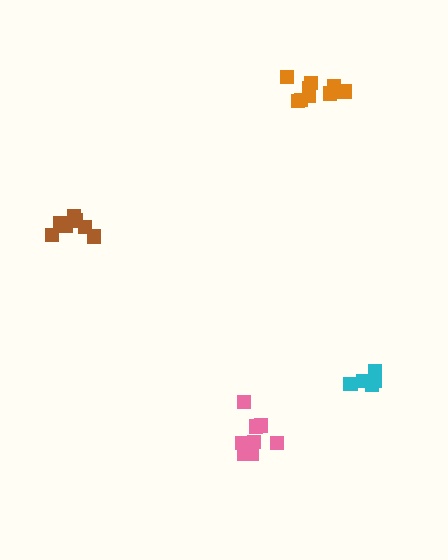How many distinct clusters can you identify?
There are 4 distinct clusters.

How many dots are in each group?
Group 1: 8 dots, Group 2: 7 dots, Group 3: 9 dots, Group 4: 5 dots (29 total).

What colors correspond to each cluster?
The clusters are colored: pink, brown, orange, cyan.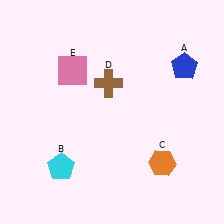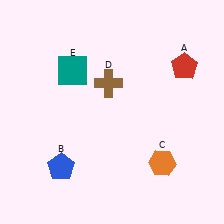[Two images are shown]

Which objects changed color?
A changed from blue to red. B changed from cyan to blue. E changed from pink to teal.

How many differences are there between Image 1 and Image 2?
There are 3 differences between the two images.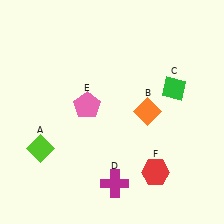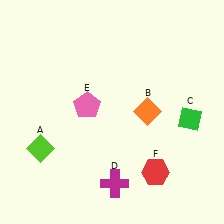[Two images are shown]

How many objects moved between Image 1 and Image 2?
1 object moved between the two images.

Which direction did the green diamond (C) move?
The green diamond (C) moved down.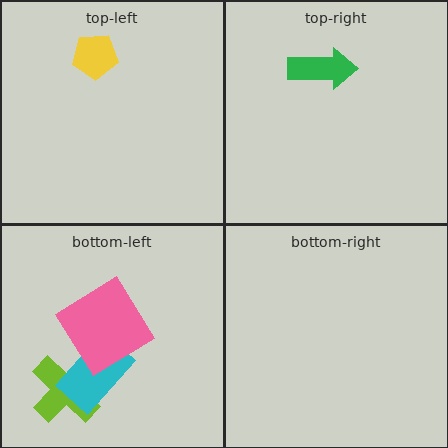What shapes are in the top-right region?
The green arrow.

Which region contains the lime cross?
The bottom-left region.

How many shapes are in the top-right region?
1.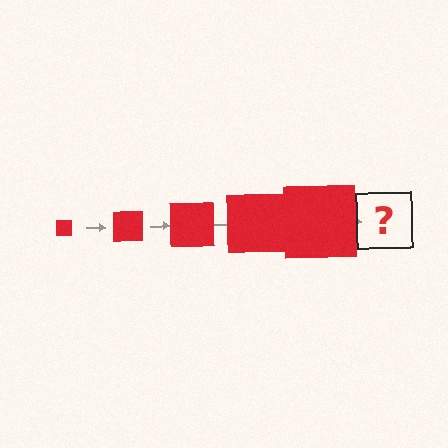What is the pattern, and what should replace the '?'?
The pattern is that the square gets progressively larger each step. The '?' should be a red square, larger than the previous one.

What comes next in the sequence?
The next element should be a red square, larger than the previous one.